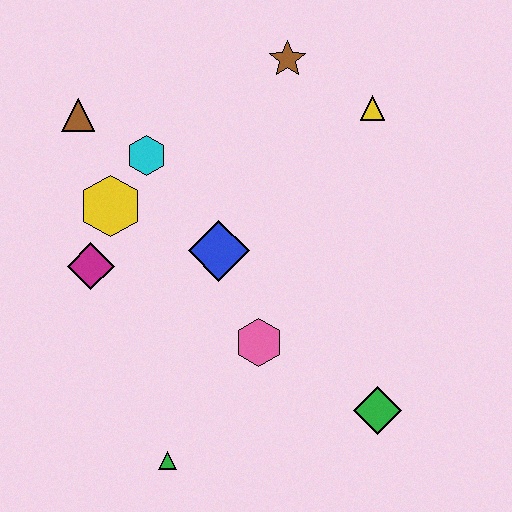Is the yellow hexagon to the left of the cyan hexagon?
Yes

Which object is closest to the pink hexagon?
The blue diamond is closest to the pink hexagon.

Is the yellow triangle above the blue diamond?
Yes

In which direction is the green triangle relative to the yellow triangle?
The green triangle is below the yellow triangle.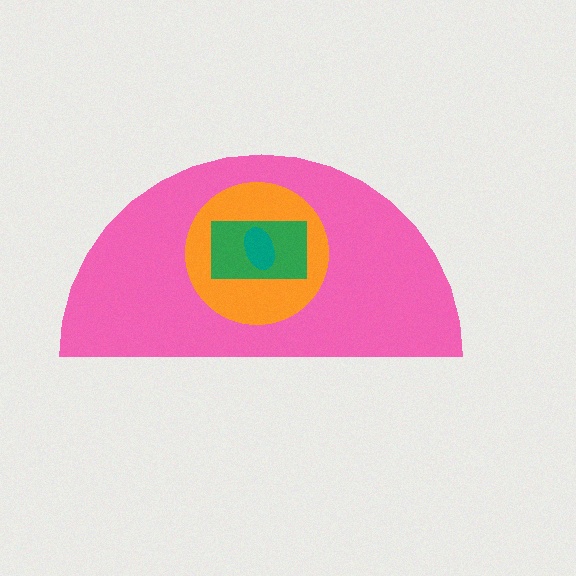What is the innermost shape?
The teal ellipse.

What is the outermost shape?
The pink semicircle.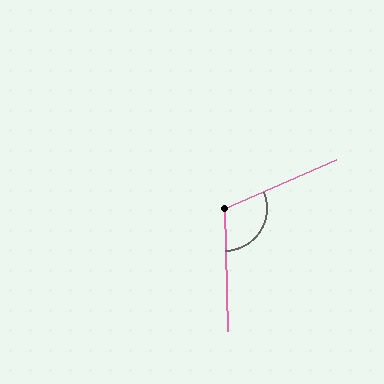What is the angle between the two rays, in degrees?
Approximately 112 degrees.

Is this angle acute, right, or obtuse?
It is obtuse.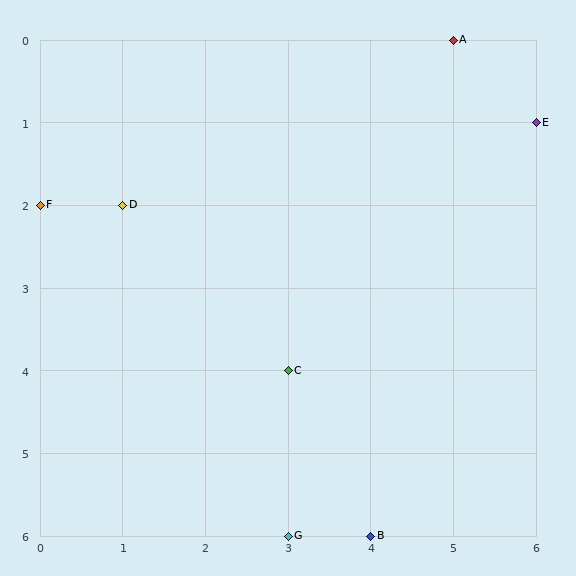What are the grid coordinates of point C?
Point C is at grid coordinates (3, 4).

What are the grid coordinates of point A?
Point A is at grid coordinates (5, 0).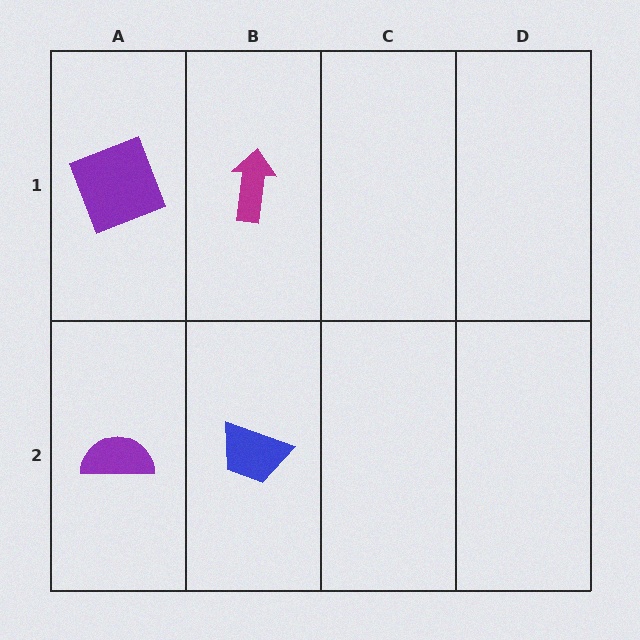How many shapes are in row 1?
2 shapes.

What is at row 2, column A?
A purple semicircle.